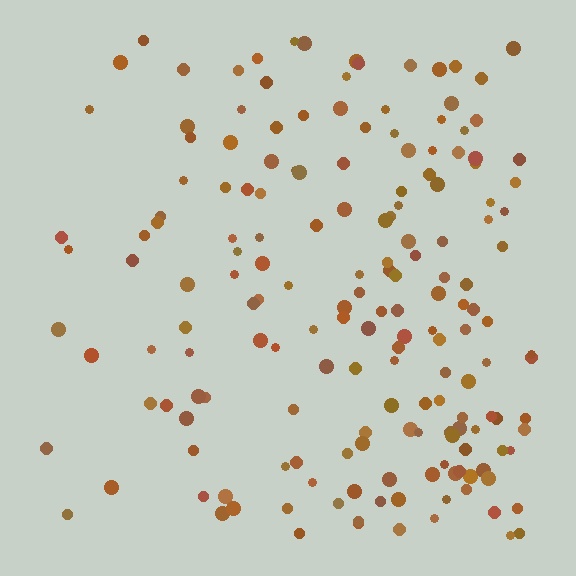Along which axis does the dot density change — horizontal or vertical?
Horizontal.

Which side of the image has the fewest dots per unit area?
The left.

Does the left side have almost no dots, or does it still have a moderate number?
Still a moderate number, just noticeably fewer than the right.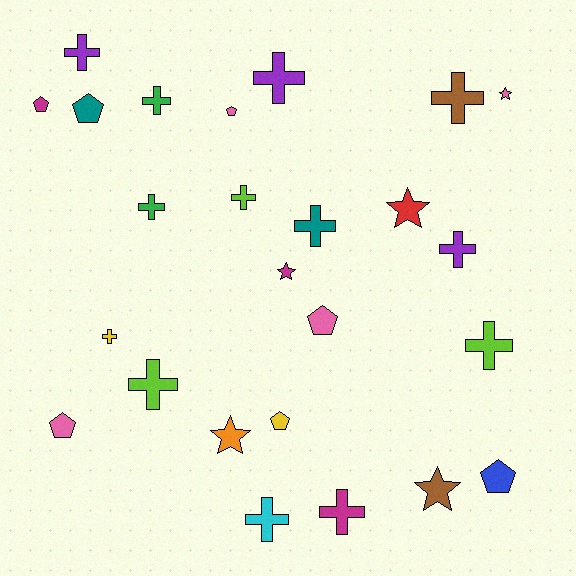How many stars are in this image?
There are 5 stars.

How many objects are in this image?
There are 25 objects.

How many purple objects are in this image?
There are 3 purple objects.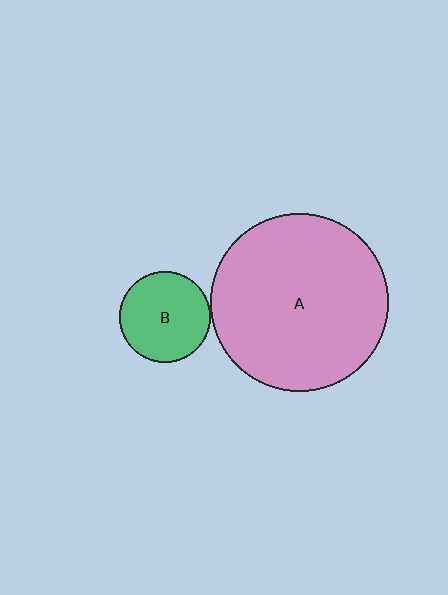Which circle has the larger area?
Circle A (pink).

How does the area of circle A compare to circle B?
Approximately 3.8 times.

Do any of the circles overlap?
No, none of the circles overlap.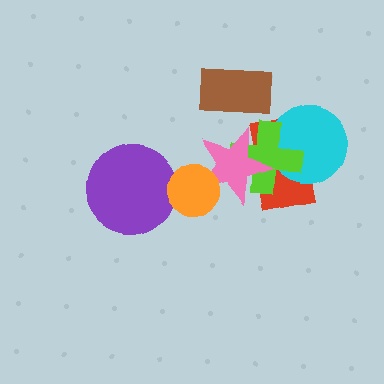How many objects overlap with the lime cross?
3 objects overlap with the lime cross.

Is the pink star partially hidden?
Yes, it is partially covered by another shape.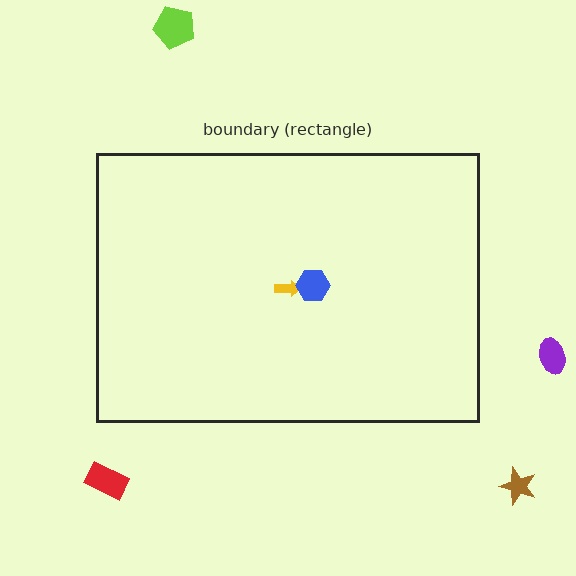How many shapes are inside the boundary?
2 inside, 4 outside.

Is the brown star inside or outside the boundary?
Outside.